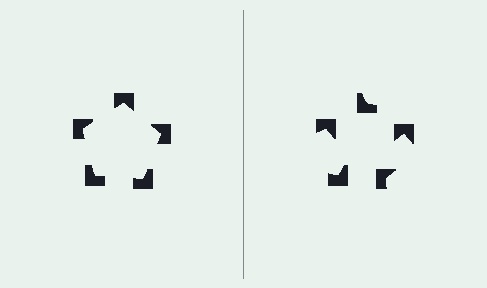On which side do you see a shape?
An illusory pentagon appears on the left side. On the right side the wedge cuts are rotated, so no coherent shape forms.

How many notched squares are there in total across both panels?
10 — 5 on each side.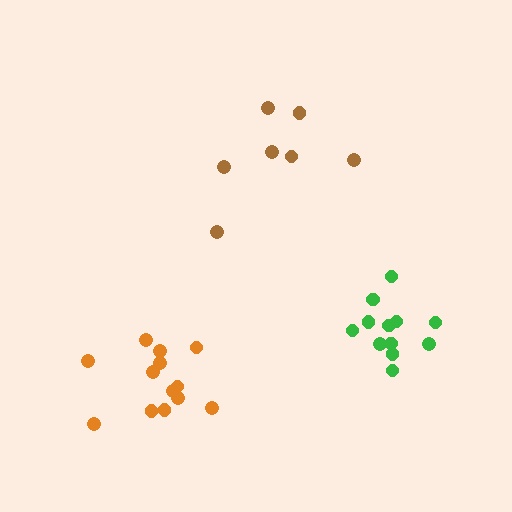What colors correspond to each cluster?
The clusters are colored: green, orange, brown.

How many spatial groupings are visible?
There are 3 spatial groupings.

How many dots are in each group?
Group 1: 12 dots, Group 2: 13 dots, Group 3: 7 dots (32 total).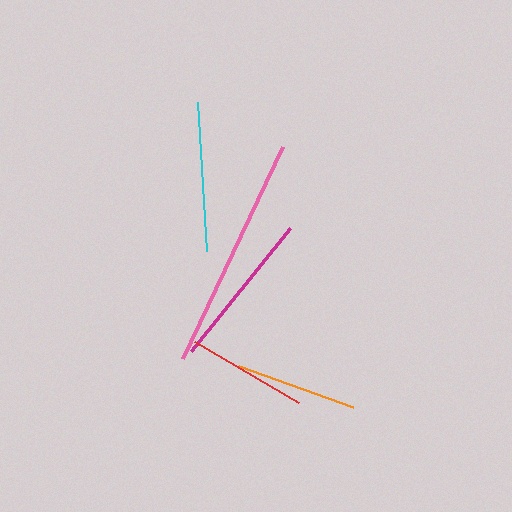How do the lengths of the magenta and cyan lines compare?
The magenta and cyan lines are approximately the same length.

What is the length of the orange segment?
The orange segment is approximately 121 pixels long.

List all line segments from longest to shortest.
From longest to shortest: pink, magenta, cyan, orange, red.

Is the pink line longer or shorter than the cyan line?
The pink line is longer than the cyan line.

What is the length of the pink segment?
The pink segment is approximately 234 pixels long.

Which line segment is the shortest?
The red line is the shortest at approximately 121 pixels.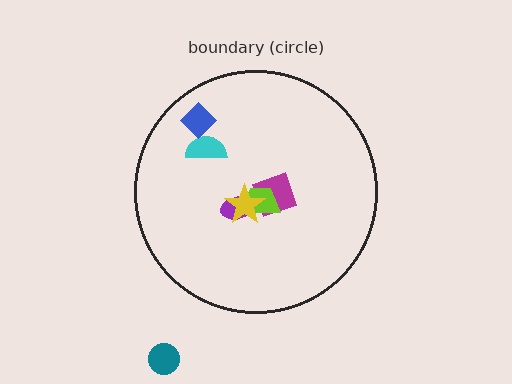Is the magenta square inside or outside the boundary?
Inside.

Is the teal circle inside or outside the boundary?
Outside.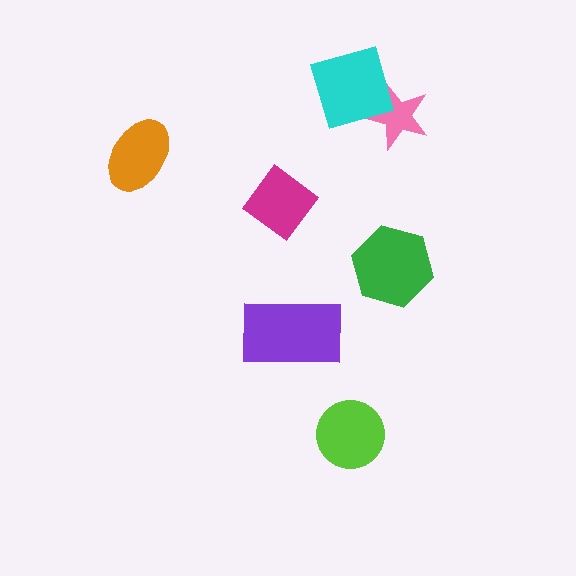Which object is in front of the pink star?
The cyan diamond is in front of the pink star.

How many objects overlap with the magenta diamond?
0 objects overlap with the magenta diamond.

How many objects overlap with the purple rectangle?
0 objects overlap with the purple rectangle.